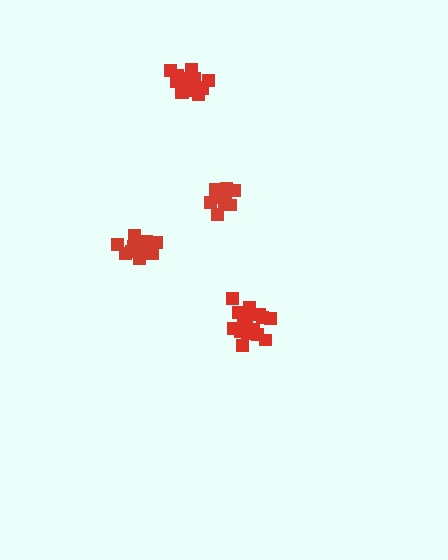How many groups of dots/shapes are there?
There are 4 groups.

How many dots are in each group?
Group 1: 15 dots, Group 2: 13 dots, Group 3: 16 dots, Group 4: 19 dots (63 total).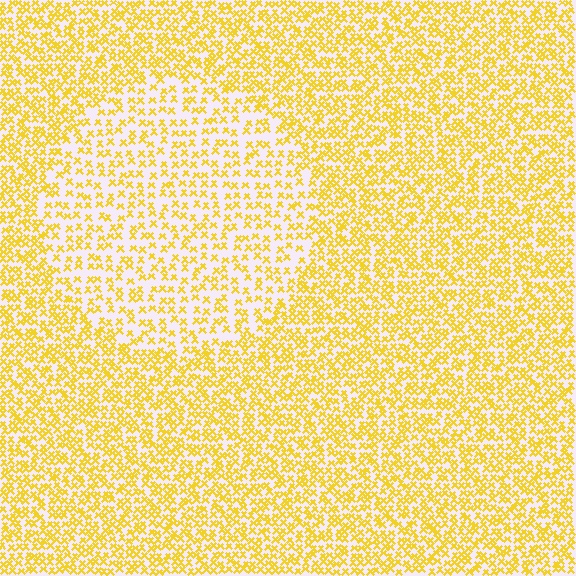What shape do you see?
I see a circle.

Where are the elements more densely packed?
The elements are more densely packed outside the circle boundary.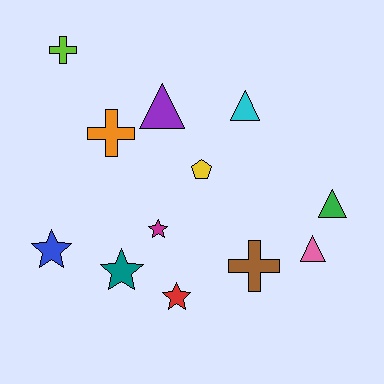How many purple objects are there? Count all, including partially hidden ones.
There is 1 purple object.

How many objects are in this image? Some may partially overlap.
There are 12 objects.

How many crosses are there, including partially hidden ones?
There are 3 crosses.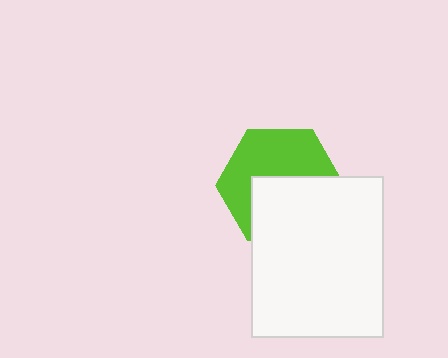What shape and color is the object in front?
The object in front is a white rectangle.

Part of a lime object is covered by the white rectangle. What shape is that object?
It is a hexagon.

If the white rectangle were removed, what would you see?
You would see the complete lime hexagon.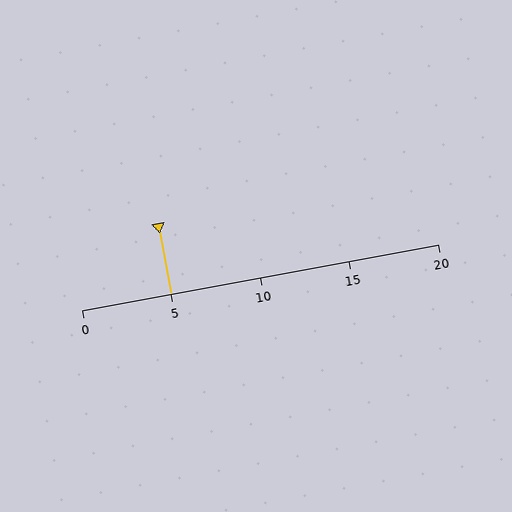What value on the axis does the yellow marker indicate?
The marker indicates approximately 5.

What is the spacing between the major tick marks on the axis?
The major ticks are spaced 5 apart.